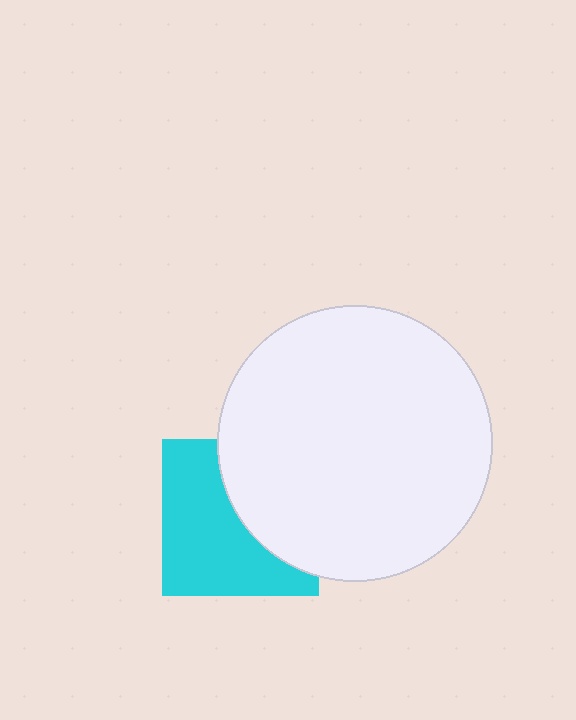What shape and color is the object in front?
The object in front is a white circle.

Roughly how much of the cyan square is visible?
About half of it is visible (roughly 57%).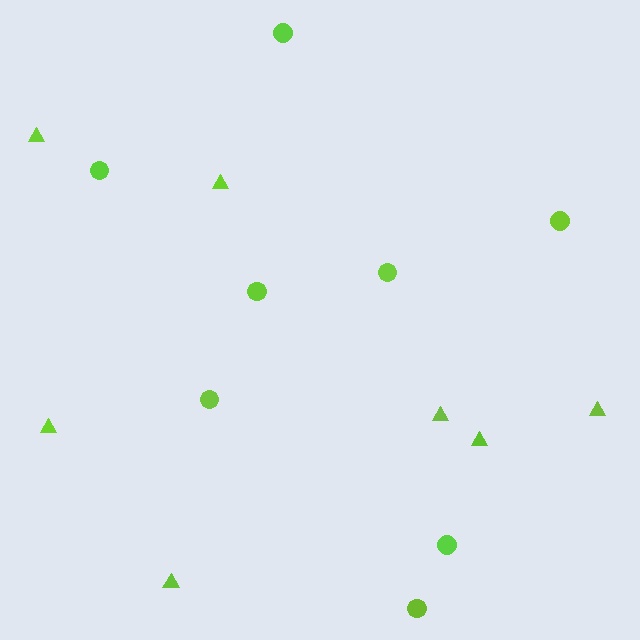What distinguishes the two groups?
There are 2 groups: one group of circles (8) and one group of triangles (7).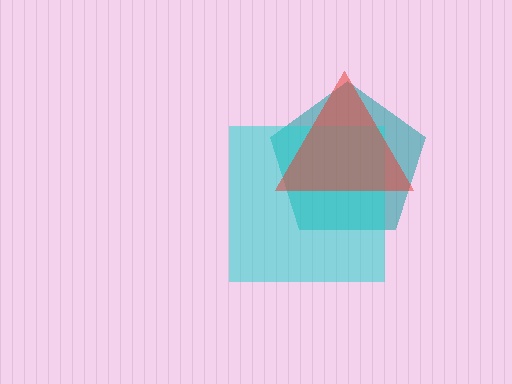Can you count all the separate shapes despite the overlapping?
Yes, there are 3 separate shapes.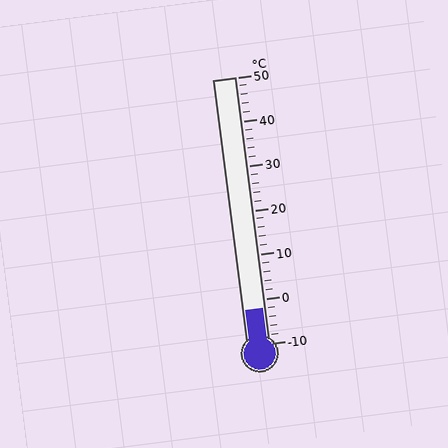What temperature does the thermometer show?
The thermometer shows approximately -2°C.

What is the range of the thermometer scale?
The thermometer scale ranges from -10°C to 50°C.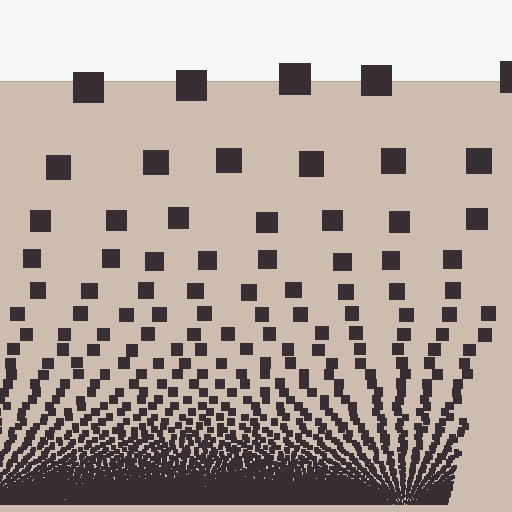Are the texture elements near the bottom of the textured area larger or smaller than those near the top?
Smaller. The gradient is inverted — elements near the bottom are smaller and denser.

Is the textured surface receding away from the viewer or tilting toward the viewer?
The surface appears to tilt toward the viewer. Texture elements get larger and sparser toward the top.